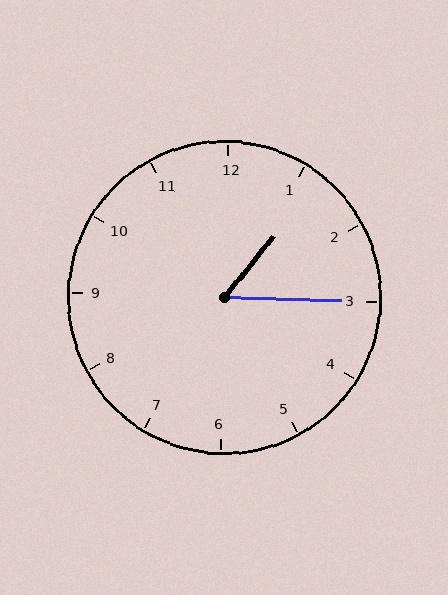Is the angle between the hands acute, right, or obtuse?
It is acute.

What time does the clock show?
1:15.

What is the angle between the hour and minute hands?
Approximately 52 degrees.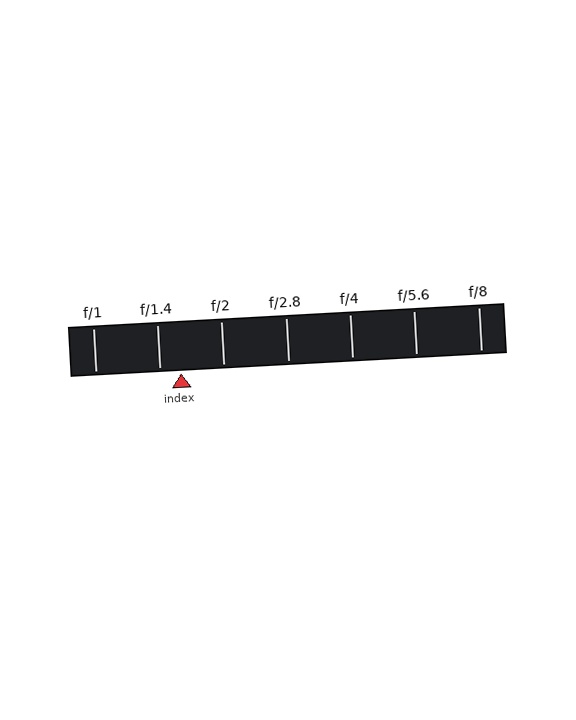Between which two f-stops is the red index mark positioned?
The index mark is between f/1.4 and f/2.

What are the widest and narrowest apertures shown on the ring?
The widest aperture shown is f/1 and the narrowest is f/8.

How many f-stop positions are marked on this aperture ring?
There are 7 f-stop positions marked.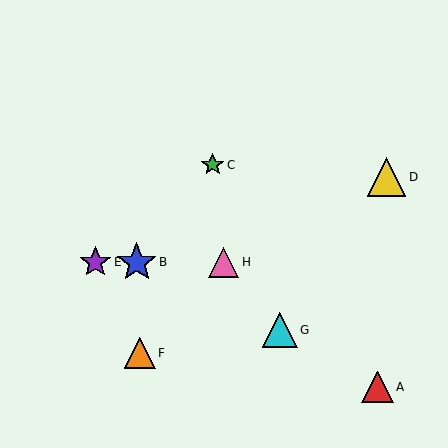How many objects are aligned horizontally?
3 objects (B, E, H) are aligned horizontally.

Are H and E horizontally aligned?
Yes, both are at y≈262.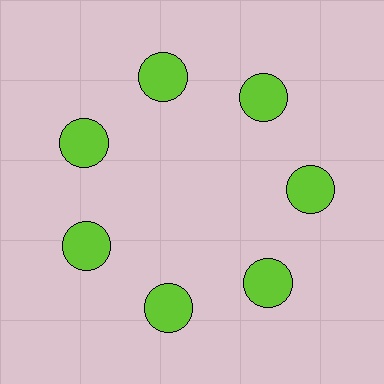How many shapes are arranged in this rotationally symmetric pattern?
There are 7 shapes, arranged in 7 groups of 1.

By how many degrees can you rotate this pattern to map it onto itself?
The pattern maps onto itself every 51 degrees of rotation.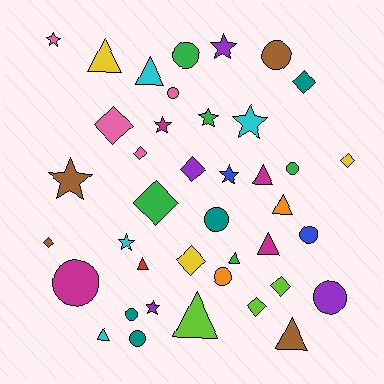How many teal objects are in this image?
There are 4 teal objects.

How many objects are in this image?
There are 40 objects.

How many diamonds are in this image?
There are 10 diamonds.